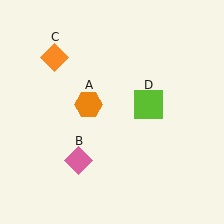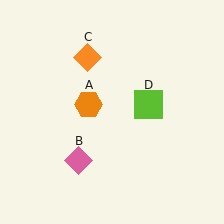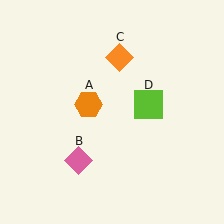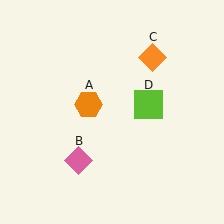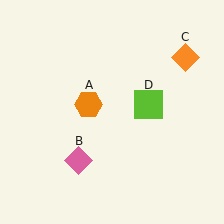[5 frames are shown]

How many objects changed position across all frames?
1 object changed position: orange diamond (object C).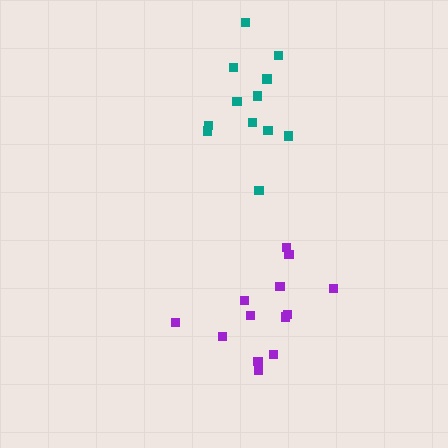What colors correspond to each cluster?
The clusters are colored: purple, teal.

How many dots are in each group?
Group 1: 13 dots, Group 2: 12 dots (25 total).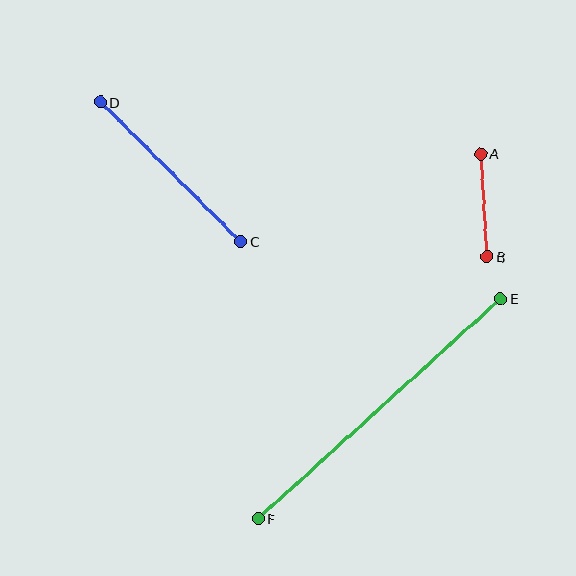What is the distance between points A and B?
The distance is approximately 103 pixels.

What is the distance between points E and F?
The distance is approximately 328 pixels.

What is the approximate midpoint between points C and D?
The midpoint is at approximately (170, 172) pixels.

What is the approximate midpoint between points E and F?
The midpoint is at approximately (379, 409) pixels.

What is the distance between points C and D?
The distance is approximately 198 pixels.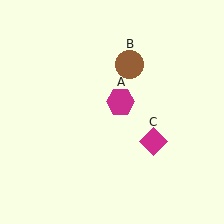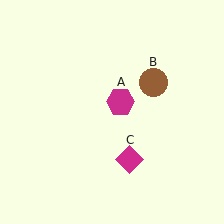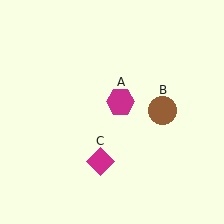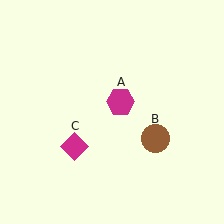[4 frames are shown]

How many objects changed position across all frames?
2 objects changed position: brown circle (object B), magenta diamond (object C).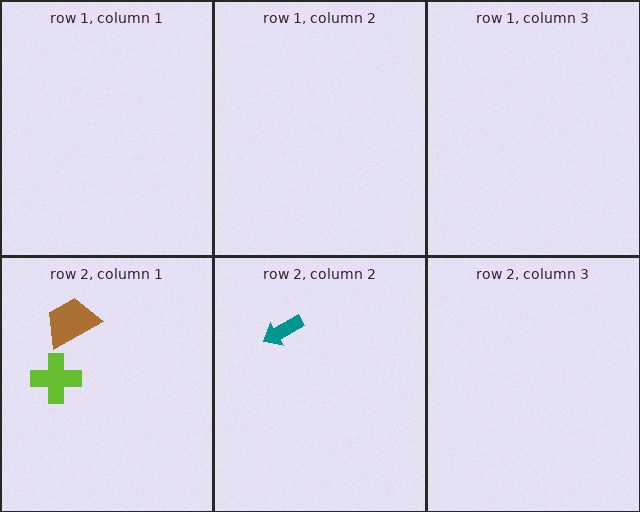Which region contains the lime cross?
The row 2, column 1 region.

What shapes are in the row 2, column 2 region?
The teal arrow.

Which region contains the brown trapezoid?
The row 2, column 1 region.